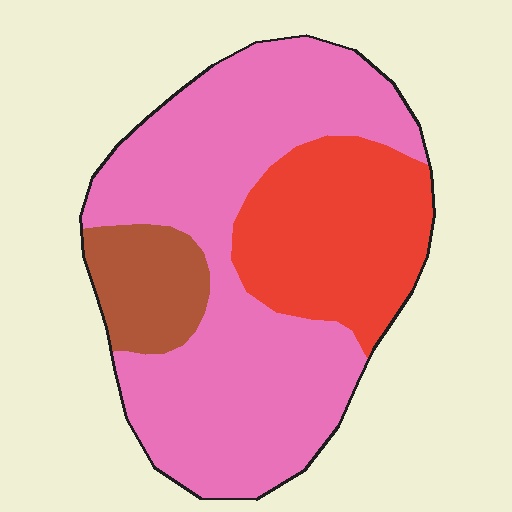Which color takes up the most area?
Pink, at roughly 60%.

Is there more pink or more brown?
Pink.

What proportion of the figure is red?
Red covers about 25% of the figure.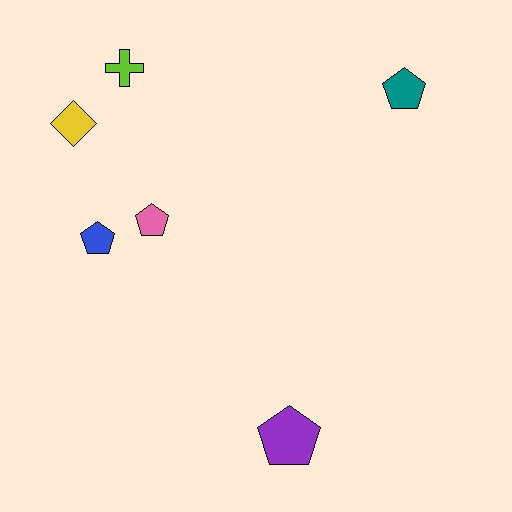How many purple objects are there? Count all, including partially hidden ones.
There is 1 purple object.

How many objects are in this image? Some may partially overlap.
There are 6 objects.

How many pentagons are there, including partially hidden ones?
There are 4 pentagons.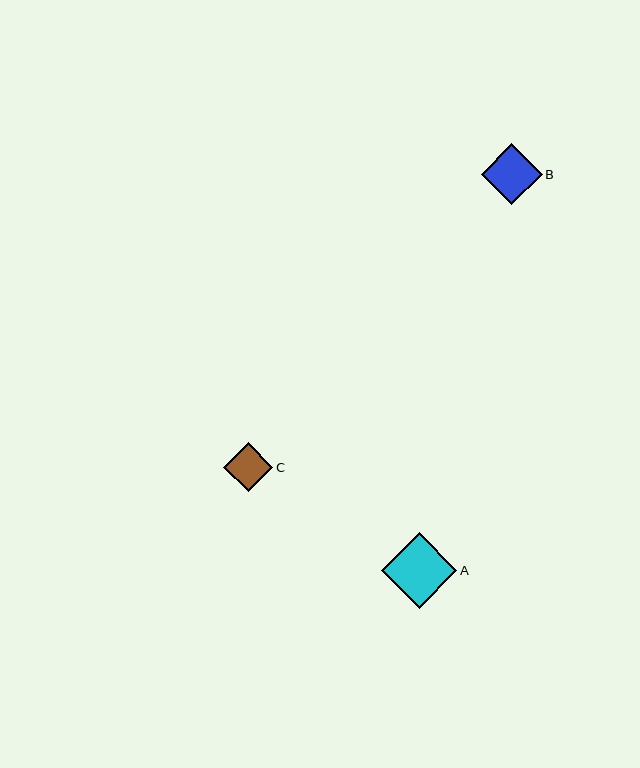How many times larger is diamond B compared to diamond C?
Diamond B is approximately 1.2 times the size of diamond C.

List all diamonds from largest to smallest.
From largest to smallest: A, B, C.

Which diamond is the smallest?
Diamond C is the smallest with a size of approximately 49 pixels.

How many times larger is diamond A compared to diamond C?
Diamond A is approximately 1.5 times the size of diamond C.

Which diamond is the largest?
Diamond A is the largest with a size of approximately 75 pixels.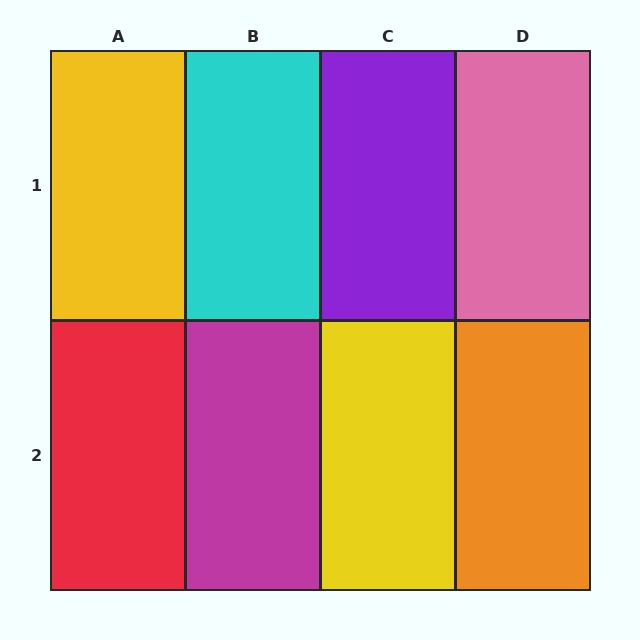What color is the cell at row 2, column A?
Red.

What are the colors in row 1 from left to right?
Yellow, cyan, purple, pink.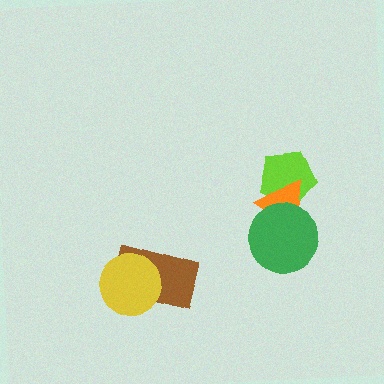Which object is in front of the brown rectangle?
The yellow circle is in front of the brown rectangle.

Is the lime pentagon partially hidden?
Yes, it is partially covered by another shape.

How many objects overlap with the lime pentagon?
1 object overlaps with the lime pentagon.